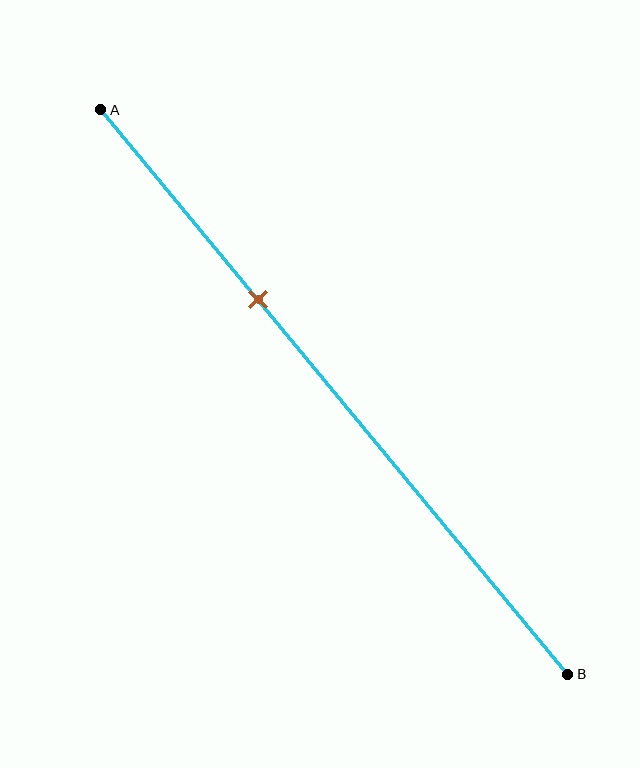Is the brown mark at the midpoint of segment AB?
No, the mark is at about 35% from A, not at the 50% midpoint.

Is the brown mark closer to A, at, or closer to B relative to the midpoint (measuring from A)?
The brown mark is closer to point A than the midpoint of segment AB.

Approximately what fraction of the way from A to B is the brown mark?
The brown mark is approximately 35% of the way from A to B.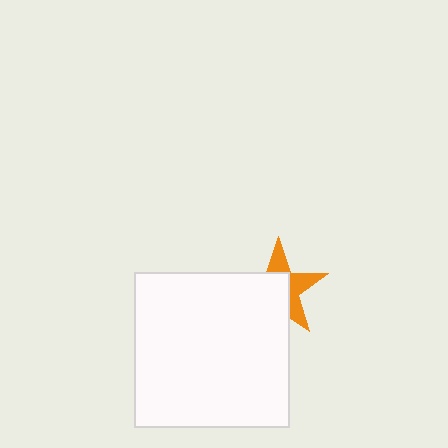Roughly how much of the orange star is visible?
A small part of it is visible (roughly 42%).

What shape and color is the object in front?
The object in front is a white square.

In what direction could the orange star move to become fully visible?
The orange star could move toward the upper-right. That would shift it out from behind the white square entirely.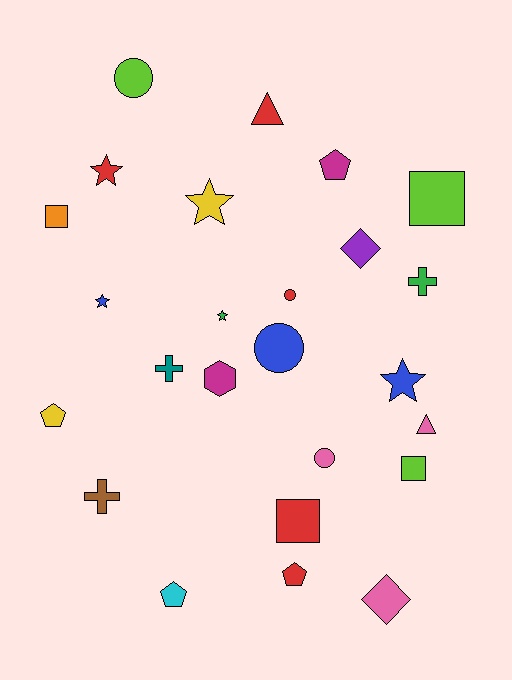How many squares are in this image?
There are 4 squares.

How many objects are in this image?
There are 25 objects.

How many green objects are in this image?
There are 2 green objects.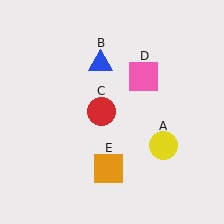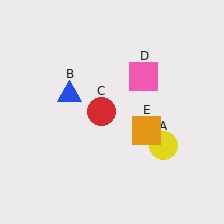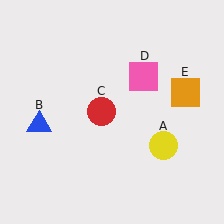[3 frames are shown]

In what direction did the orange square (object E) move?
The orange square (object E) moved up and to the right.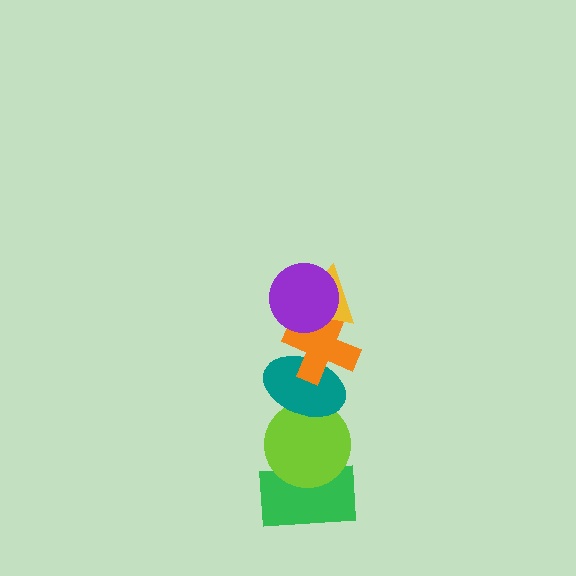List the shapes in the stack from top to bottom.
From top to bottom: the purple circle, the yellow triangle, the orange cross, the teal ellipse, the lime circle, the green rectangle.